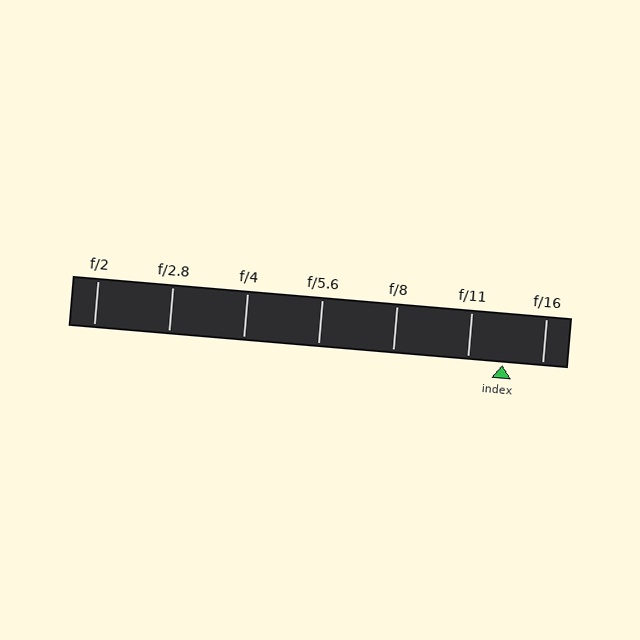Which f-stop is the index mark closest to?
The index mark is closest to f/11.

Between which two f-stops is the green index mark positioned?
The index mark is between f/11 and f/16.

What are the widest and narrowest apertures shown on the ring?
The widest aperture shown is f/2 and the narrowest is f/16.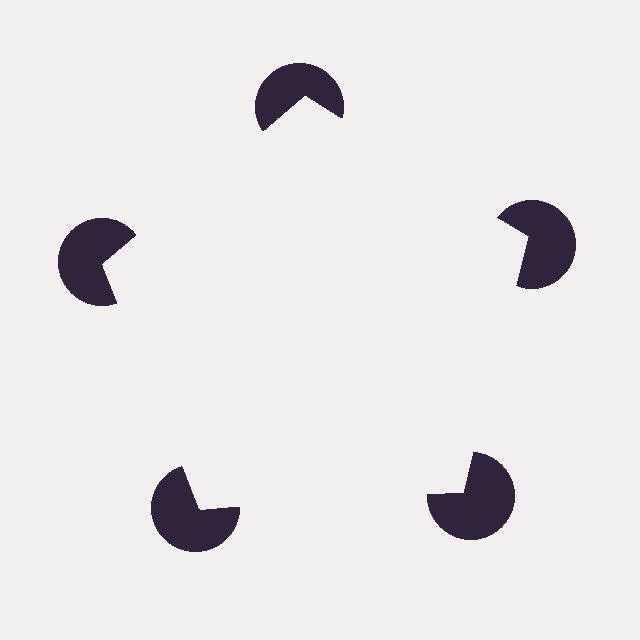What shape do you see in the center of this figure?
An illusory pentagon — its edges are inferred from the aligned wedge cuts in the pac-man discs, not physically drawn.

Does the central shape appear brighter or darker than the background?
It typically appears slightly brighter than the background, even though no actual brightness change is drawn.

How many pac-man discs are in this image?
There are 5 — one at each vertex of the illusory pentagon.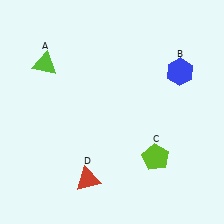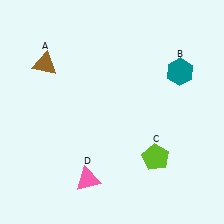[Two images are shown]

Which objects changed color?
A changed from lime to brown. B changed from blue to teal. D changed from red to pink.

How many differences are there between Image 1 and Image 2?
There are 3 differences between the two images.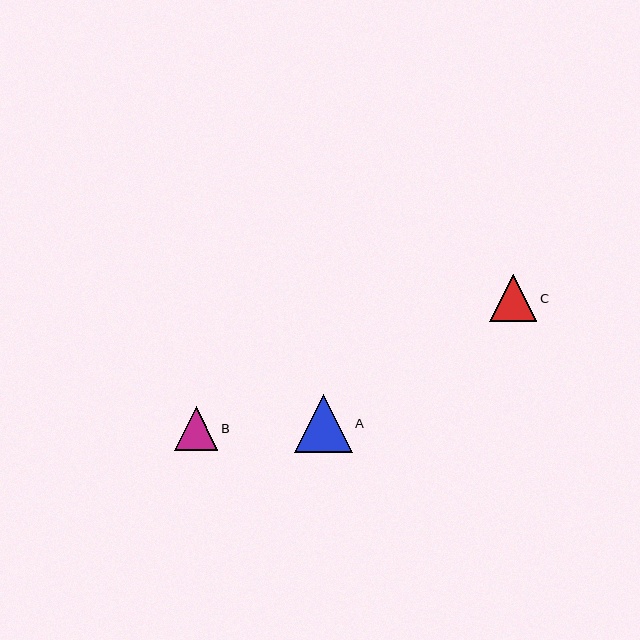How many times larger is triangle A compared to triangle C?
Triangle A is approximately 1.2 times the size of triangle C.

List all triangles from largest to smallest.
From largest to smallest: A, C, B.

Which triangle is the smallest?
Triangle B is the smallest with a size of approximately 43 pixels.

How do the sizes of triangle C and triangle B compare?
Triangle C and triangle B are approximately the same size.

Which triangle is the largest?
Triangle A is the largest with a size of approximately 58 pixels.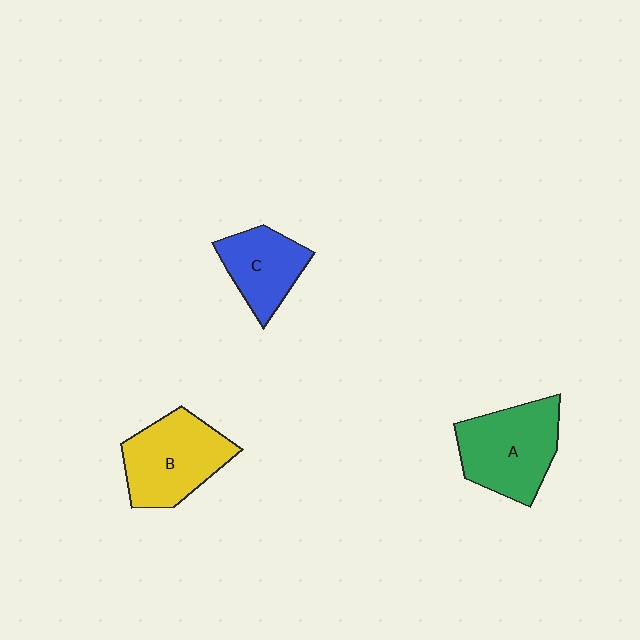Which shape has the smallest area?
Shape C (blue).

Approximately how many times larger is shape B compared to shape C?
Approximately 1.4 times.